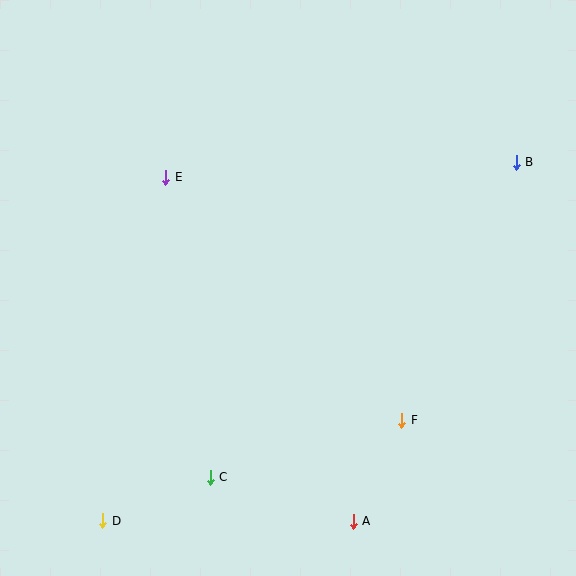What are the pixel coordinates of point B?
Point B is at (516, 162).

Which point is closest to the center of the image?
Point E at (166, 177) is closest to the center.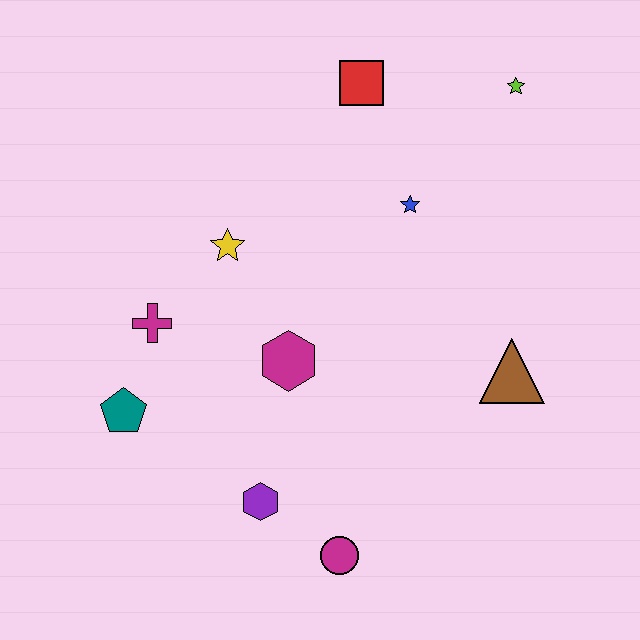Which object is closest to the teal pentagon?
The magenta cross is closest to the teal pentagon.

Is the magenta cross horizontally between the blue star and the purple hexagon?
No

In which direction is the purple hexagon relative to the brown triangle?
The purple hexagon is to the left of the brown triangle.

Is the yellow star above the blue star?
No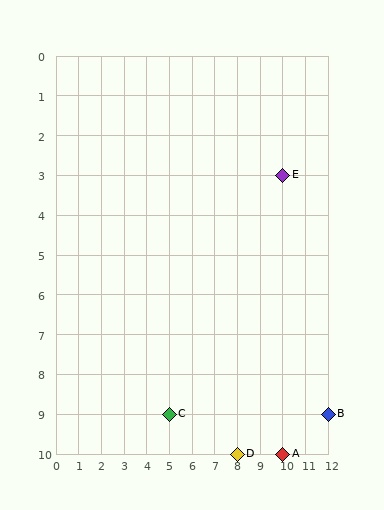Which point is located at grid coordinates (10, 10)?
Point A is at (10, 10).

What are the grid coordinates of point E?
Point E is at grid coordinates (10, 3).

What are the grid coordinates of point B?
Point B is at grid coordinates (12, 9).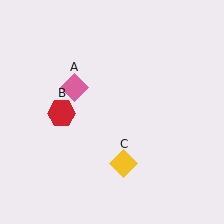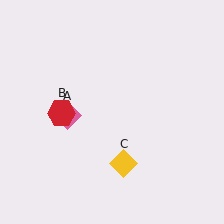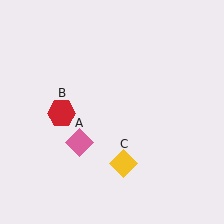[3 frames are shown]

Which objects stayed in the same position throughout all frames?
Red hexagon (object B) and yellow diamond (object C) remained stationary.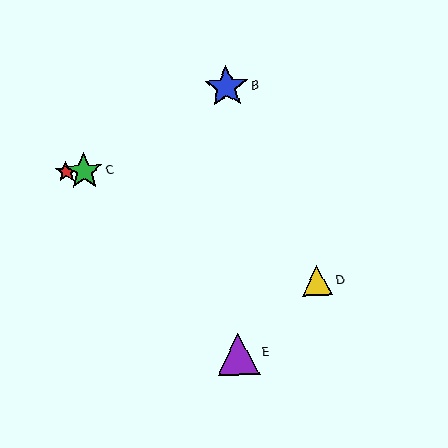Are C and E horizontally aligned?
No, C is at y≈171 and E is at y≈354.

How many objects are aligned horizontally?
2 objects (A, C) are aligned horizontally.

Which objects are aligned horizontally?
Objects A, C are aligned horizontally.